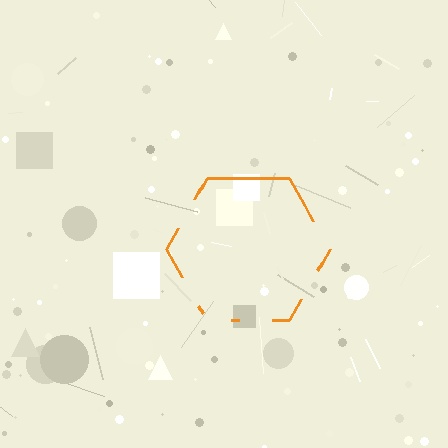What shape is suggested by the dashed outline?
The dashed outline suggests a hexagon.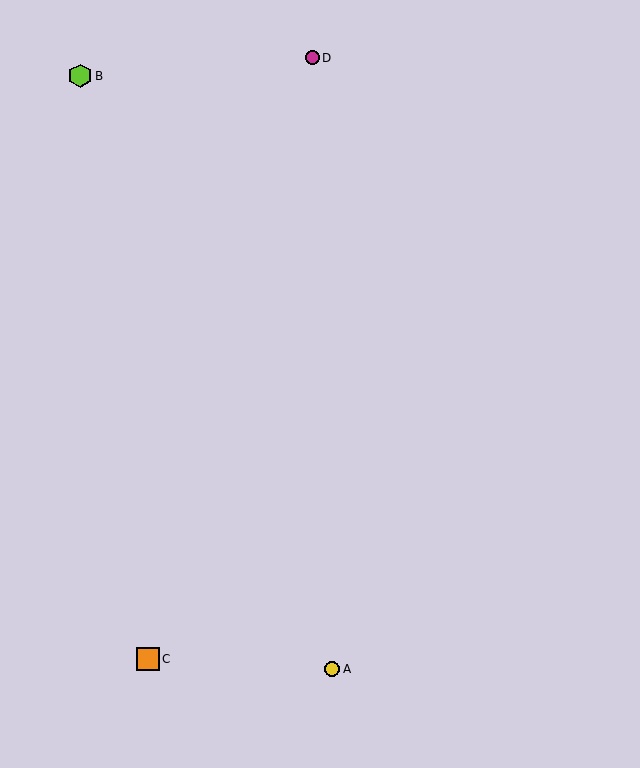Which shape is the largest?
The lime hexagon (labeled B) is the largest.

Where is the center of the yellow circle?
The center of the yellow circle is at (332, 669).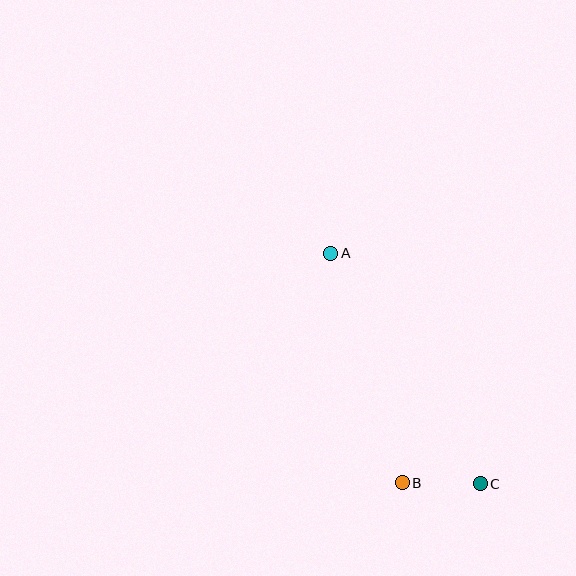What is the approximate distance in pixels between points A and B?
The distance between A and B is approximately 241 pixels.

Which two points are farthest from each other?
Points A and C are farthest from each other.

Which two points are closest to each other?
Points B and C are closest to each other.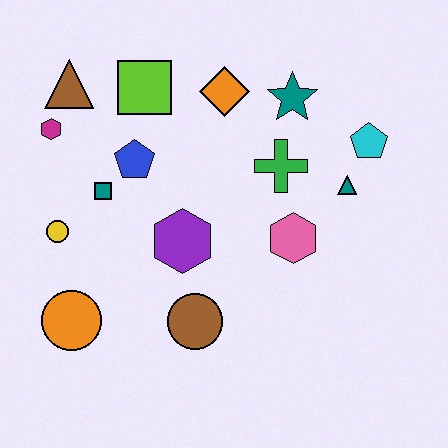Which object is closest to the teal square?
The blue pentagon is closest to the teal square.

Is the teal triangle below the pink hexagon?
No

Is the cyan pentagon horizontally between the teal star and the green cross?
No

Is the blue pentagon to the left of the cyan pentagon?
Yes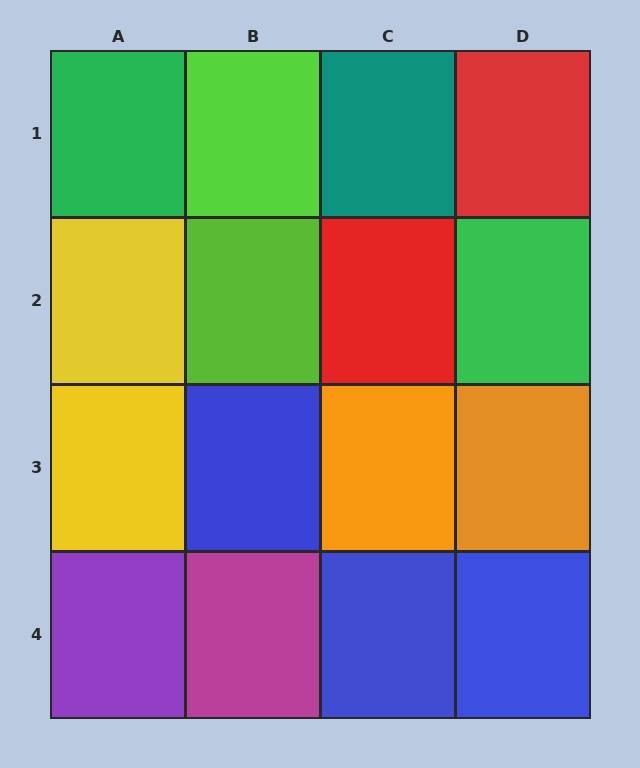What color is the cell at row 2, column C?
Red.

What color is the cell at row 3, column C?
Orange.